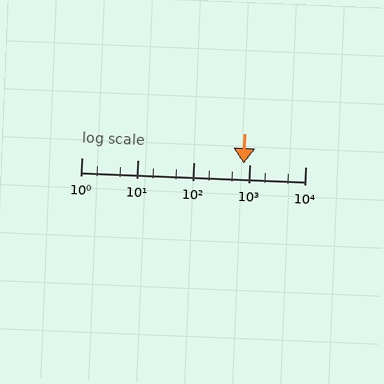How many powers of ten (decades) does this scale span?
The scale spans 4 decades, from 1 to 10000.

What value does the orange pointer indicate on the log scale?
The pointer indicates approximately 790.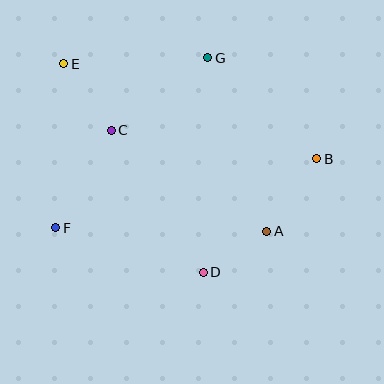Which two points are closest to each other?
Points A and D are closest to each other.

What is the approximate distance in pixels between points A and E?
The distance between A and E is approximately 263 pixels.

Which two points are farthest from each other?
Points B and E are farthest from each other.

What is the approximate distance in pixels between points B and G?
The distance between B and G is approximately 149 pixels.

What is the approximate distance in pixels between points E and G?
The distance between E and G is approximately 144 pixels.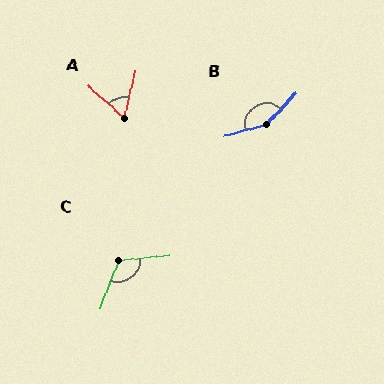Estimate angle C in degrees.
Approximately 116 degrees.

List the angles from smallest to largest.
A (62°), C (116°), B (149°).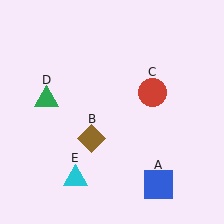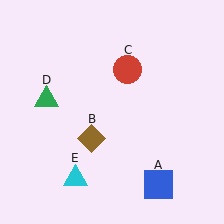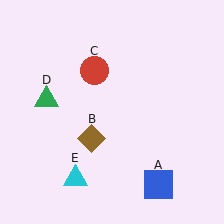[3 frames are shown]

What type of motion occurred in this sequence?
The red circle (object C) rotated counterclockwise around the center of the scene.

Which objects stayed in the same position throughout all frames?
Blue square (object A) and brown diamond (object B) and green triangle (object D) and cyan triangle (object E) remained stationary.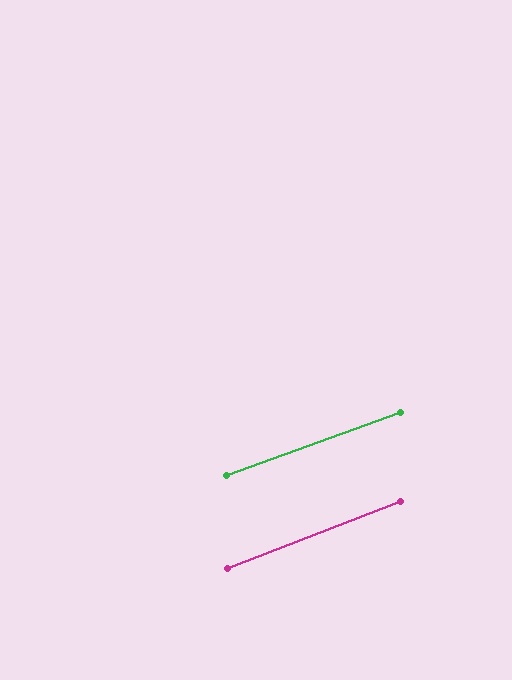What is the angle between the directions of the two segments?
Approximately 1 degree.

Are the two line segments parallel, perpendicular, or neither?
Parallel — their directions differ by only 1.3°.